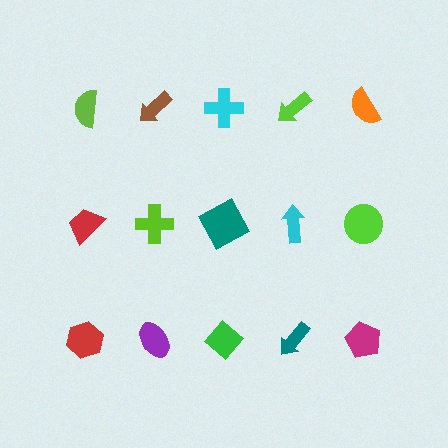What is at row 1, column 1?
A lime semicircle.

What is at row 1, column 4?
A lime arrow.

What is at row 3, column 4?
A teal arrow.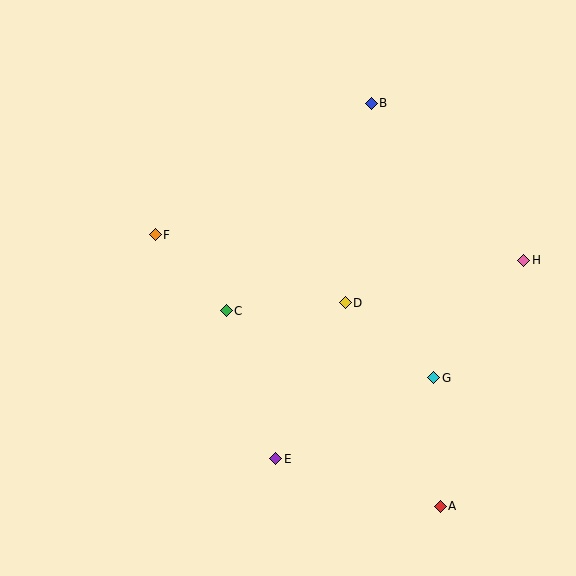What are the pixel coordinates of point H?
Point H is at (524, 260).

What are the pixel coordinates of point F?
Point F is at (155, 235).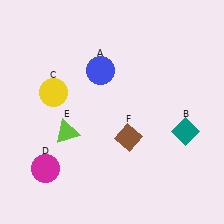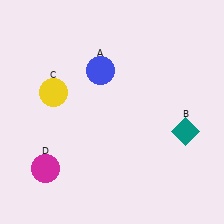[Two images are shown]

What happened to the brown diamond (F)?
The brown diamond (F) was removed in Image 2. It was in the bottom-right area of Image 1.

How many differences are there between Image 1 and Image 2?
There are 2 differences between the two images.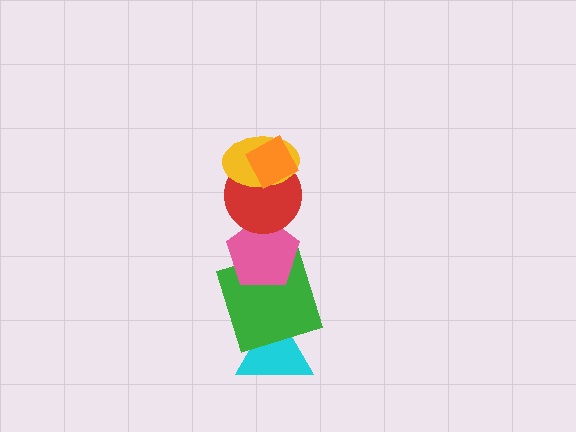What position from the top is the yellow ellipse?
The yellow ellipse is 2nd from the top.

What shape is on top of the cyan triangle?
The green square is on top of the cyan triangle.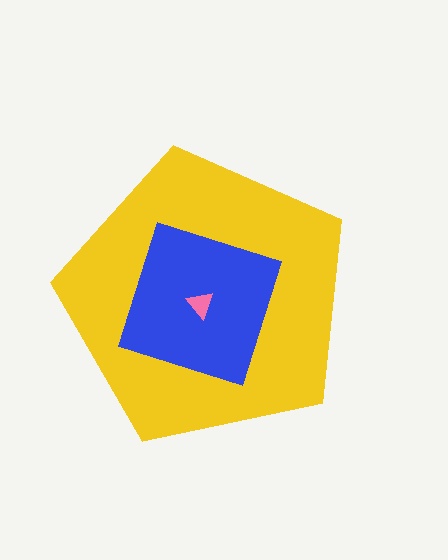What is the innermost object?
The pink triangle.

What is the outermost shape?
The yellow pentagon.